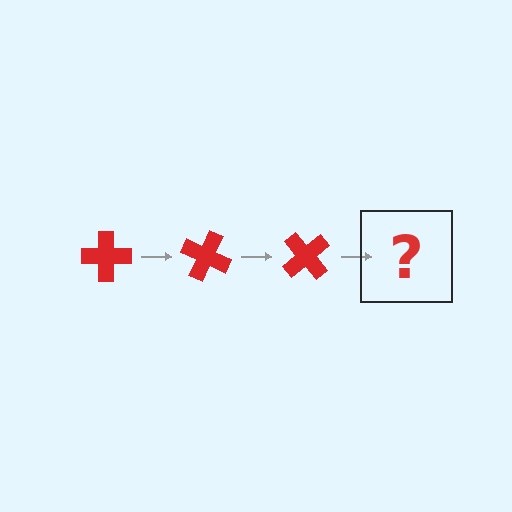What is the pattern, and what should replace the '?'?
The pattern is that the cross rotates 25 degrees each step. The '?' should be a red cross rotated 75 degrees.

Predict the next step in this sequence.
The next step is a red cross rotated 75 degrees.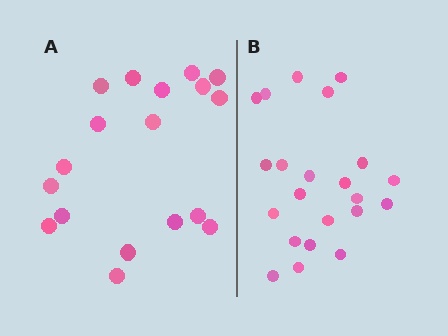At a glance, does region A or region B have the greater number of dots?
Region B (the right region) has more dots.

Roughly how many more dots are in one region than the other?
Region B has about 4 more dots than region A.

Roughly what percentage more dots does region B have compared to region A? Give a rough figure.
About 20% more.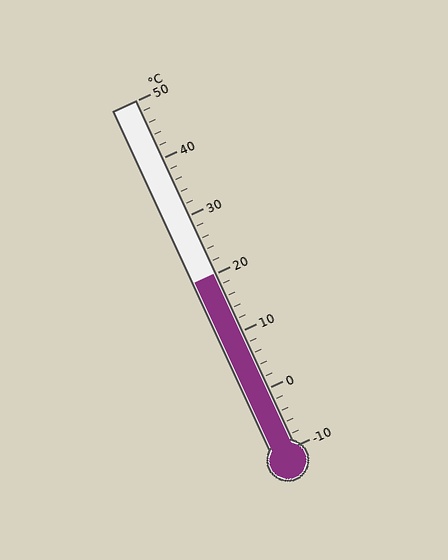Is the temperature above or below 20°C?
The temperature is at 20°C.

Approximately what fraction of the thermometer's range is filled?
The thermometer is filled to approximately 50% of its range.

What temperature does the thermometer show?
The thermometer shows approximately 20°C.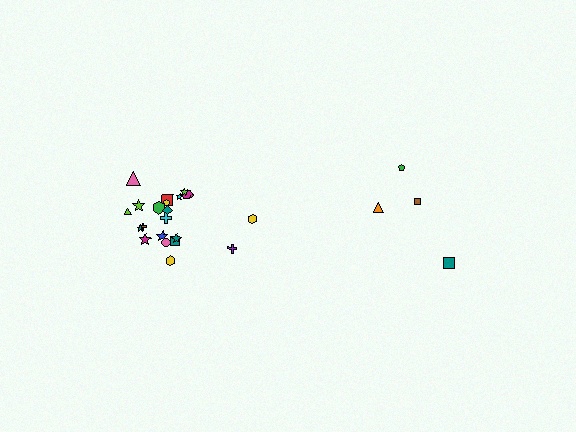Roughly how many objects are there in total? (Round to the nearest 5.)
Roughly 25 objects in total.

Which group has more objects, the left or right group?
The left group.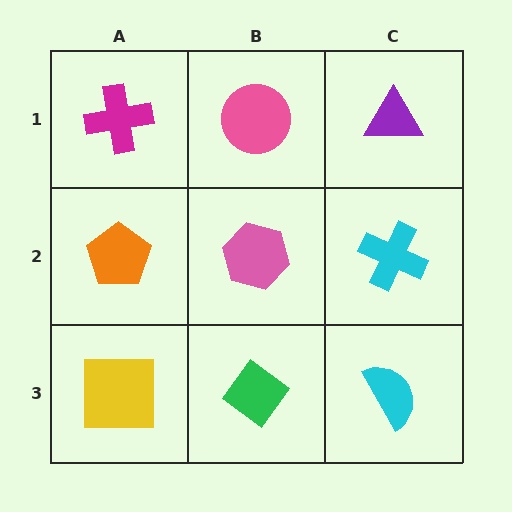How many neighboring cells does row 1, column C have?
2.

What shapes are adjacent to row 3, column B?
A pink hexagon (row 2, column B), a yellow square (row 3, column A), a cyan semicircle (row 3, column C).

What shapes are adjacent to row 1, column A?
An orange pentagon (row 2, column A), a pink circle (row 1, column B).